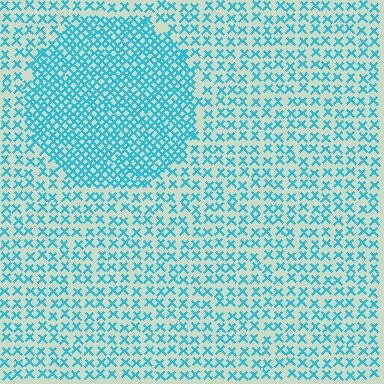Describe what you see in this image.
The image contains small cyan elements arranged at two different densities. A circle-shaped region is visible where the elements are more densely packed than the surrounding area.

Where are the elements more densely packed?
The elements are more densely packed inside the circle boundary.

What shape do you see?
I see a circle.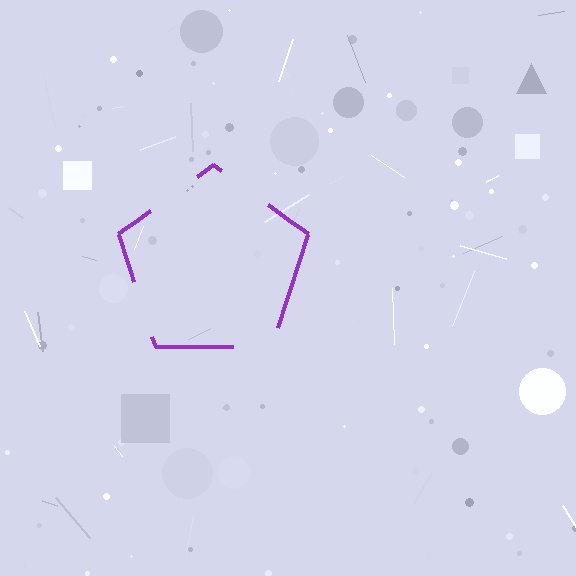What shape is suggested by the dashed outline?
The dashed outline suggests a pentagon.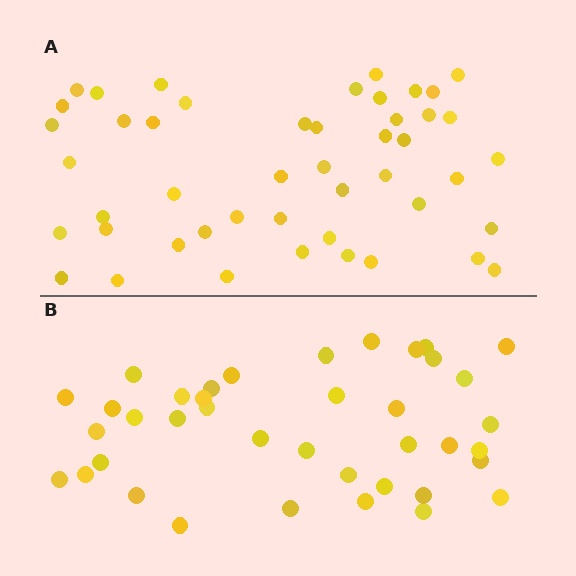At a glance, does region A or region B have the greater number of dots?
Region A (the top region) has more dots.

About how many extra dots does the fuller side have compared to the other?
Region A has roughly 8 or so more dots than region B.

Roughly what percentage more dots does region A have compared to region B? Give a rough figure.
About 20% more.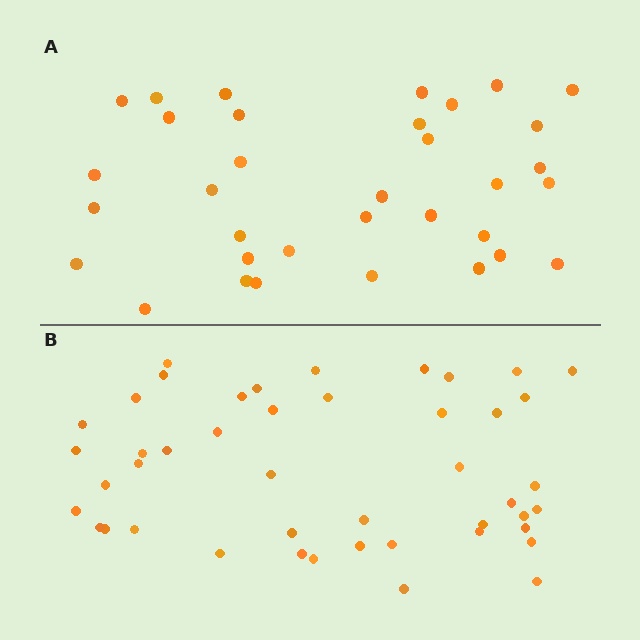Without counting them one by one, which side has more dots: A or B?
Region B (the bottom region) has more dots.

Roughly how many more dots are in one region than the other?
Region B has roughly 12 or so more dots than region A.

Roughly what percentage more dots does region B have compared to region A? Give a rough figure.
About 30% more.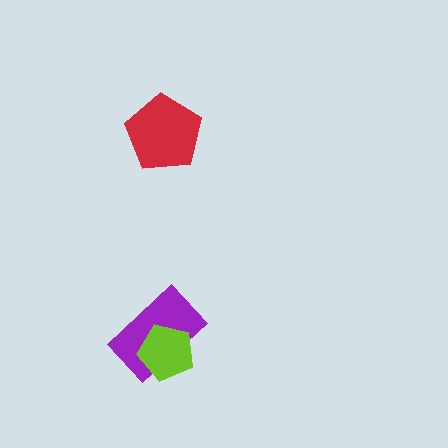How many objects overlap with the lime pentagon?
1 object overlaps with the lime pentagon.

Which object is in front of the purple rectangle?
The lime pentagon is in front of the purple rectangle.